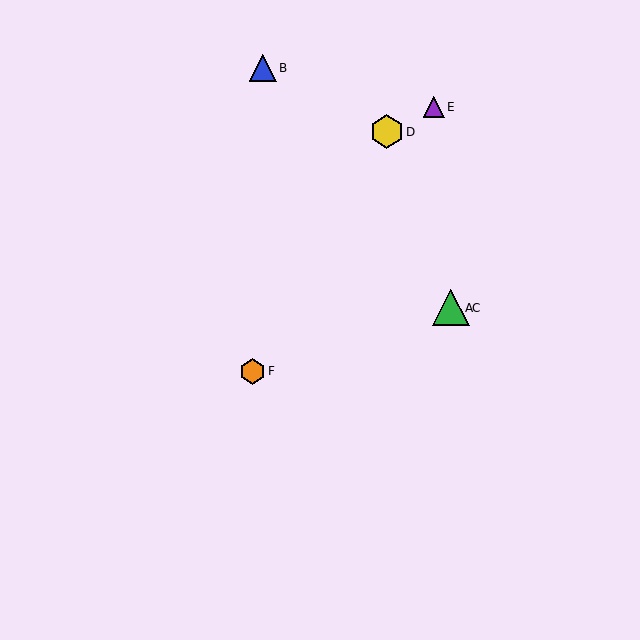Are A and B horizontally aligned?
No, A is at y≈308 and B is at y≈68.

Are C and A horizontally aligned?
Yes, both are at y≈308.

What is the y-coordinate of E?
Object E is at y≈107.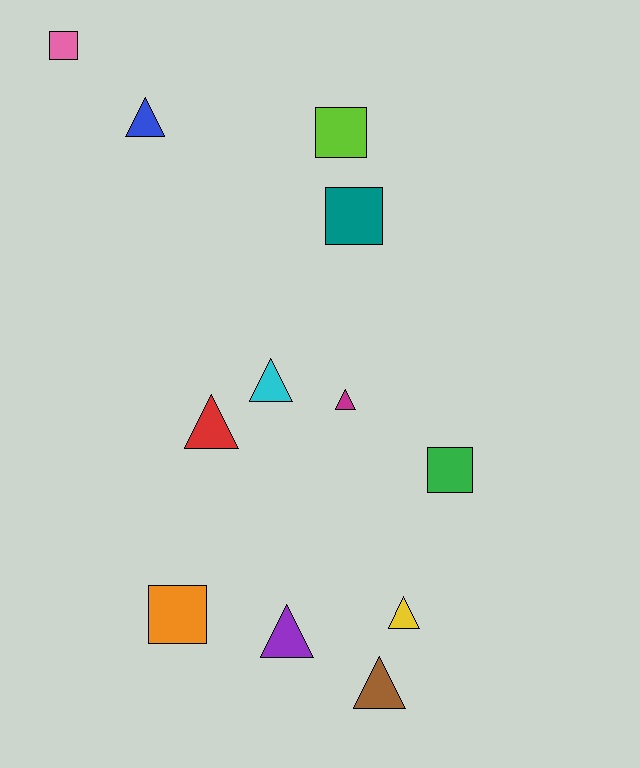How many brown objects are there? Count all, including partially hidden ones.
There is 1 brown object.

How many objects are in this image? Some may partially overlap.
There are 12 objects.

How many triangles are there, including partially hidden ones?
There are 7 triangles.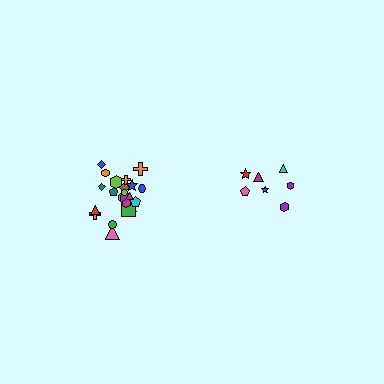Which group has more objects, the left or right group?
The left group.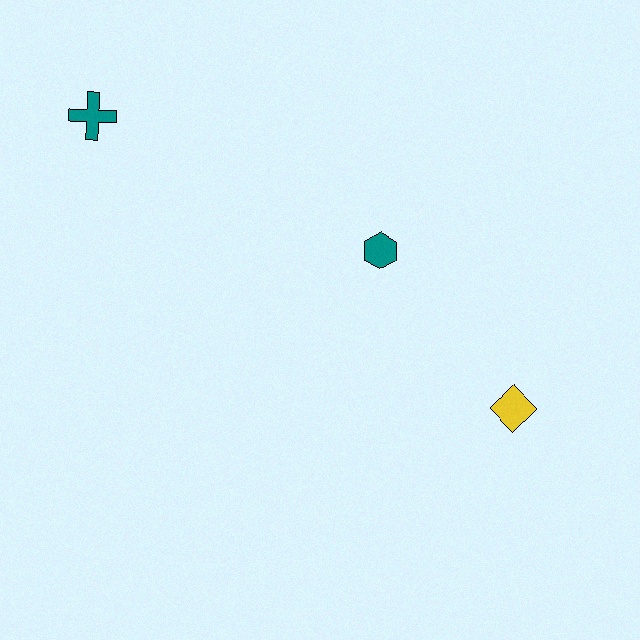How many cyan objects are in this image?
There are no cyan objects.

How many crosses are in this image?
There is 1 cross.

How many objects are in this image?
There are 3 objects.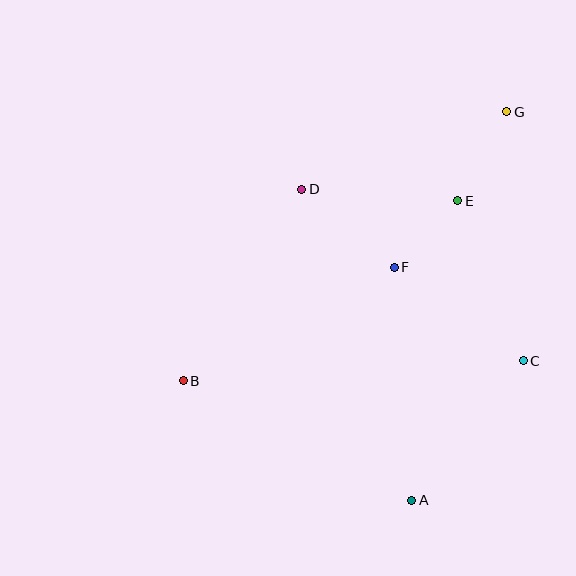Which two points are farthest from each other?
Points B and G are farthest from each other.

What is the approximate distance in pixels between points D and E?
The distance between D and E is approximately 156 pixels.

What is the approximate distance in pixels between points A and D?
The distance between A and D is approximately 330 pixels.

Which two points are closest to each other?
Points E and F are closest to each other.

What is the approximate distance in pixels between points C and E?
The distance between C and E is approximately 173 pixels.